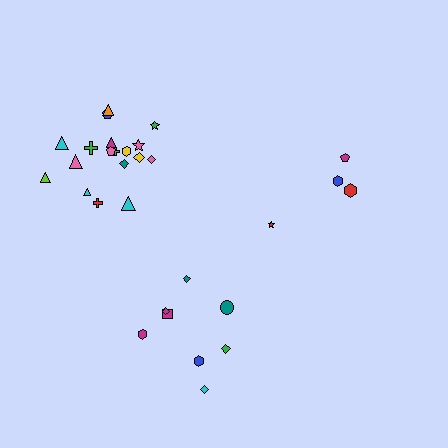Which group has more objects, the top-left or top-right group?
The top-left group.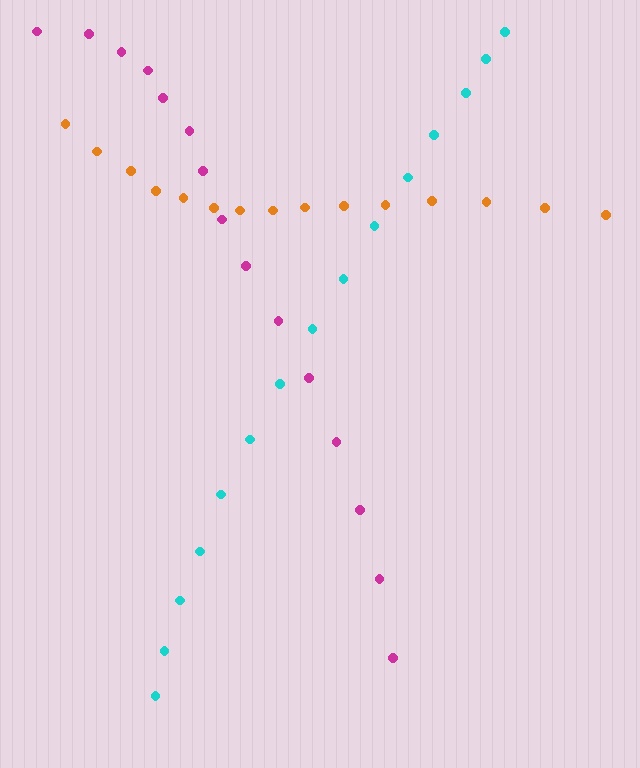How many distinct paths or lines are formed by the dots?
There are 3 distinct paths.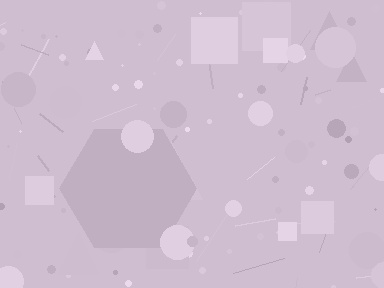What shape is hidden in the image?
A hexagon is hidden in the image.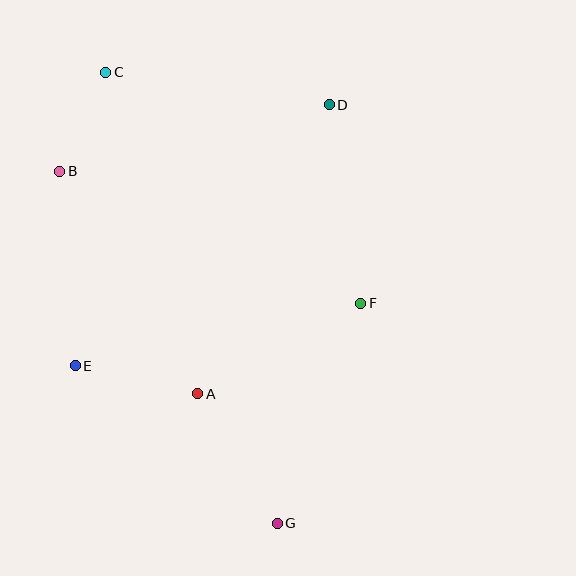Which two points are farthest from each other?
Points C and G are farthest from each other.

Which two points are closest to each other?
Points B and C are closest to each other.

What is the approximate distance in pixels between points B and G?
The distance between B and G is approximately 414 pixels.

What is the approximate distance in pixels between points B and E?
The distance between B and E is approximately 195 pixels.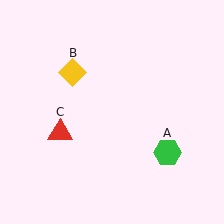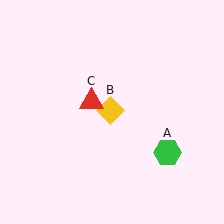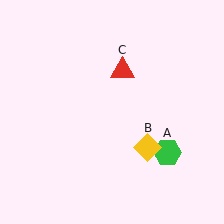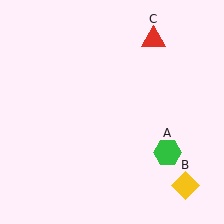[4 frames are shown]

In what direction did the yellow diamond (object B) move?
The yellow diamond (object B) moved down and to the right.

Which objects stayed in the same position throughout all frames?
Green hexagon (object A) remained stationary.